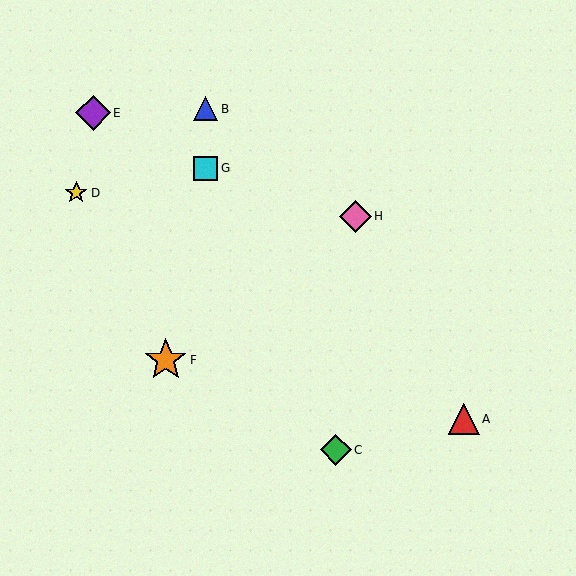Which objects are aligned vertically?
Objects B, G are aligned vertically.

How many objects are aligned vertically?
2 objects (B, G) are aligned vertically.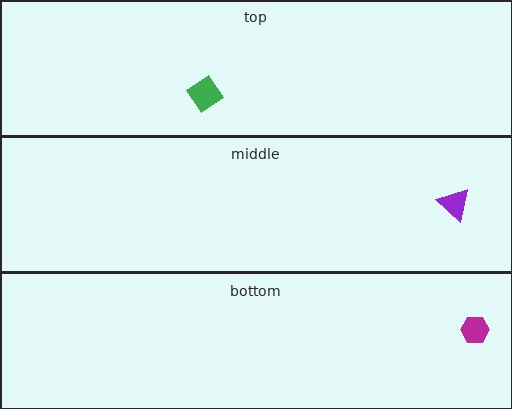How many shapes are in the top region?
1.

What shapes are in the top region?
The green diamond.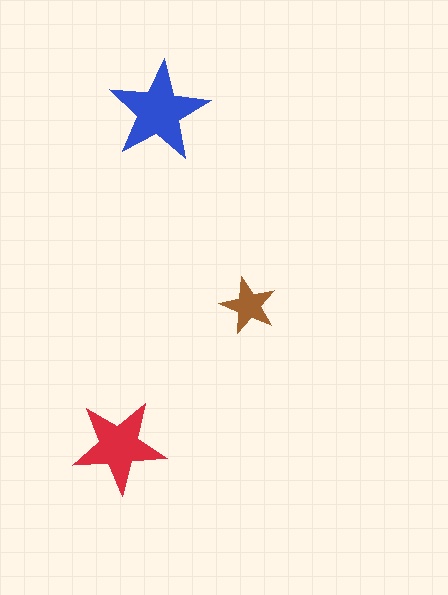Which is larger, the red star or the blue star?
The blue one.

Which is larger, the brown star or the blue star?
The blue one.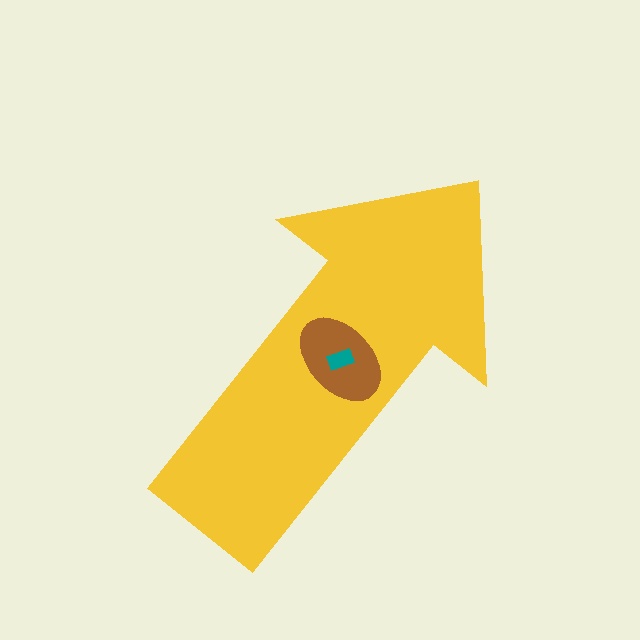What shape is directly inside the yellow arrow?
The brown ellipse.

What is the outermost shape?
The yellow arrow.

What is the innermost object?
The teal rectangle.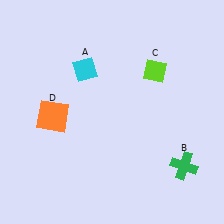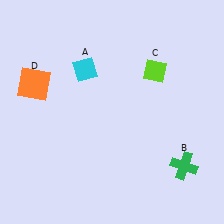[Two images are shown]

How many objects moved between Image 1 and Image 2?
1 object moved between the two images.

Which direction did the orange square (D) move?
The orange square (D) moved up.